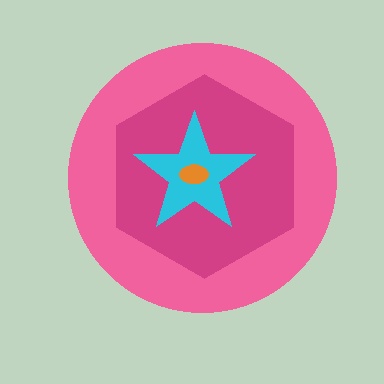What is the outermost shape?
The pink circle.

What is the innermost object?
The orange ellipse.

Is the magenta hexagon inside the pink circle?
Yes.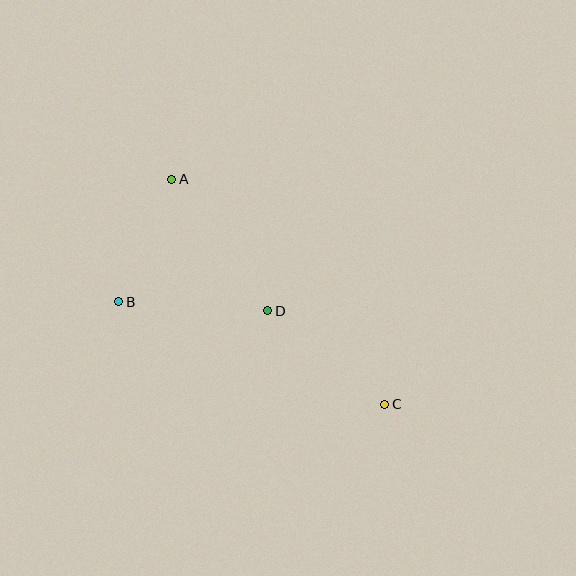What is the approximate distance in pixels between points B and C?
The distance between B and C is approximately 285 pixels.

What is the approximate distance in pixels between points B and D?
The distance between B and D is approximately 149 pixels.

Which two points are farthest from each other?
Points A and C are farthest from each other.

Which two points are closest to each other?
Points A and B are closest to each other.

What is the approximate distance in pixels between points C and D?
The distance between C and D is approximately 150 pixels.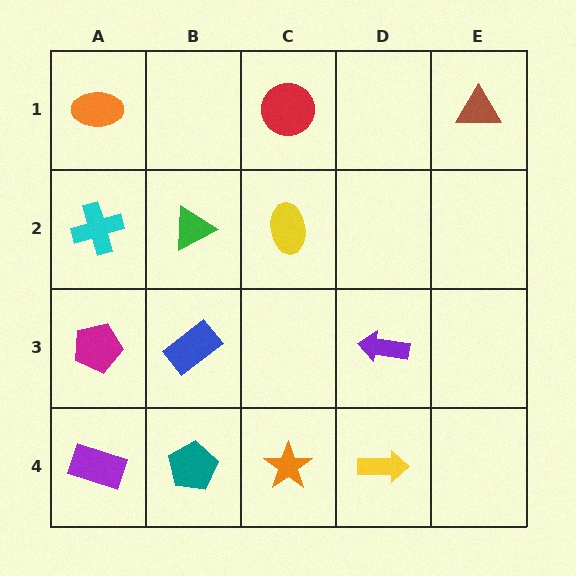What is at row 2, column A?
A cyan cross.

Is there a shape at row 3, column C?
No, that cell is empty.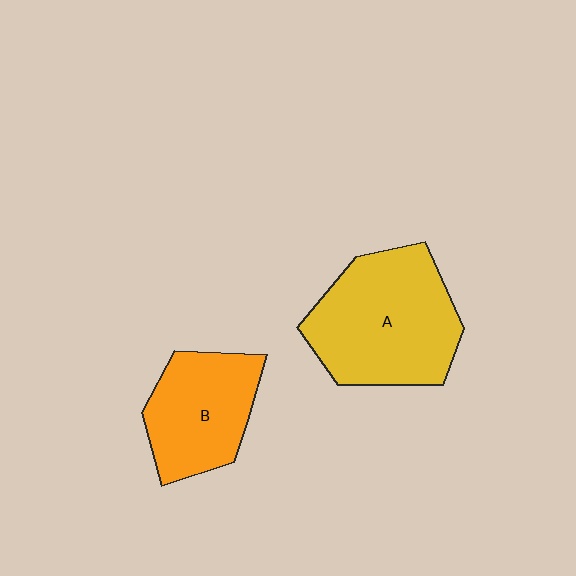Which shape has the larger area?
Shape A (yellow).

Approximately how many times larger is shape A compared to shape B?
Approximately 1.5 times.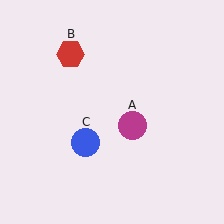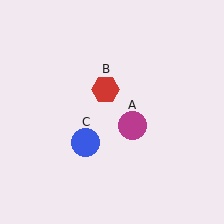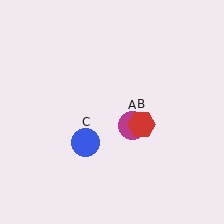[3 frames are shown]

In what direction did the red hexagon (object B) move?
The red hexagon (object B) moved down and to the right.